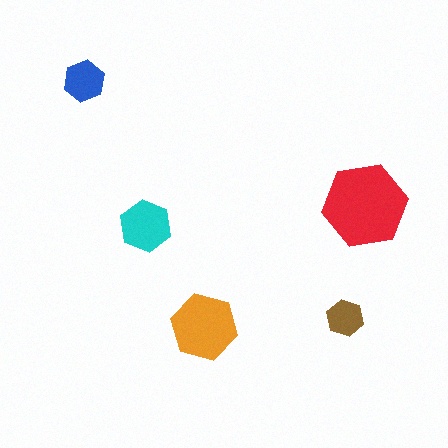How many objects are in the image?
There are 5 objects in the image.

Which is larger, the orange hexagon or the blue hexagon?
The orange one.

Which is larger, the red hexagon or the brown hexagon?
The red one.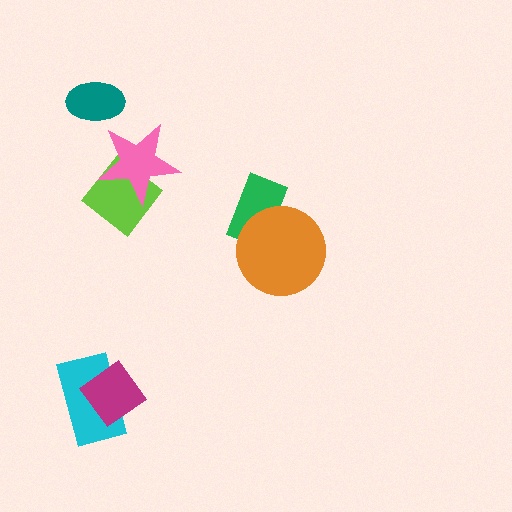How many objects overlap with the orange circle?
1 object overlaps with the orange circle.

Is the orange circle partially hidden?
No, no other shape covers it.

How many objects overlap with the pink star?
1 object overlaps with the pink star.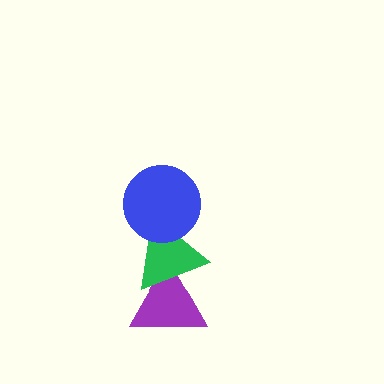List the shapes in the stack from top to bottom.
From top to bottom: the blue circle, the green triangle, the purple triangle.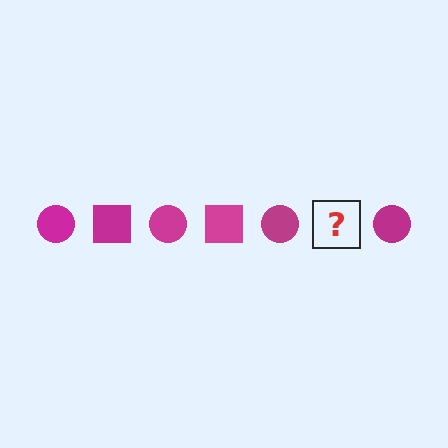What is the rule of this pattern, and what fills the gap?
The rule is that the pattern cycles through circle, square shapes in magenta. The gap should be filled with a magenta square.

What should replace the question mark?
The question mark should be replaced with a magenta square.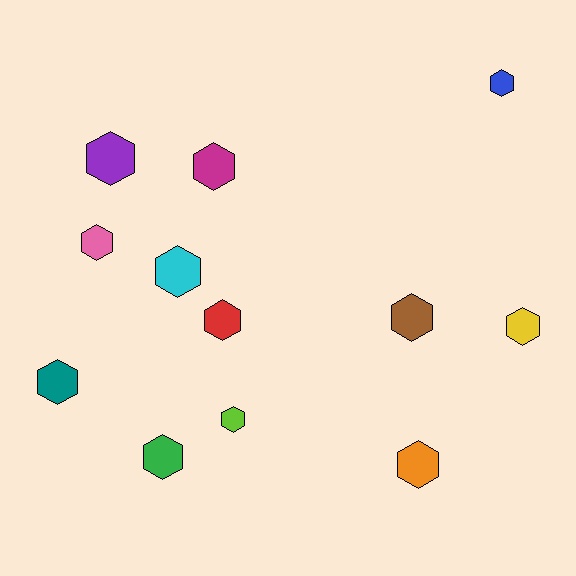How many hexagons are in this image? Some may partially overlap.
There are 12 hexagons.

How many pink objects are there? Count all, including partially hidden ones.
There is 1 pink object.